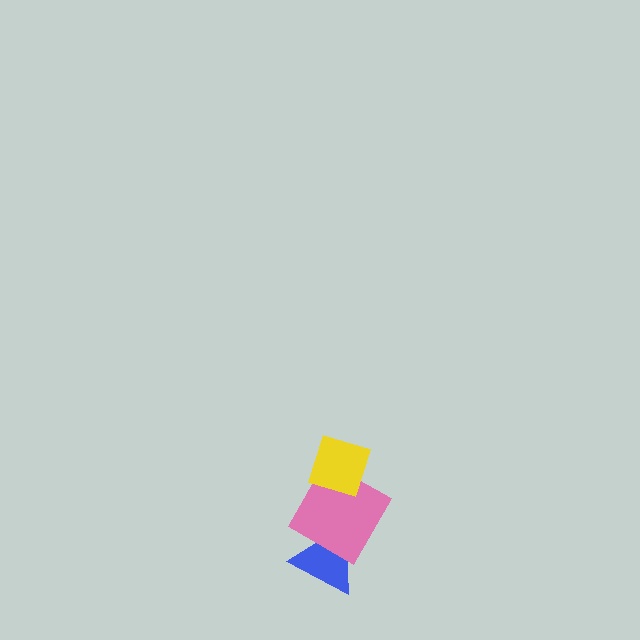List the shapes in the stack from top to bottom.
From top to bottom: the yellow diamond, the pink square, the blue triangle.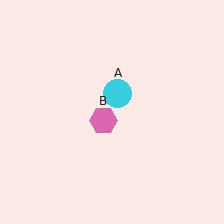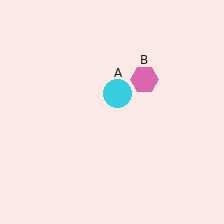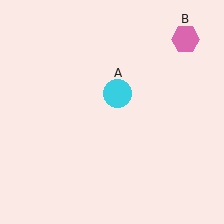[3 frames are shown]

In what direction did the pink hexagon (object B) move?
The pink hexagon (object B) moved up and to the right.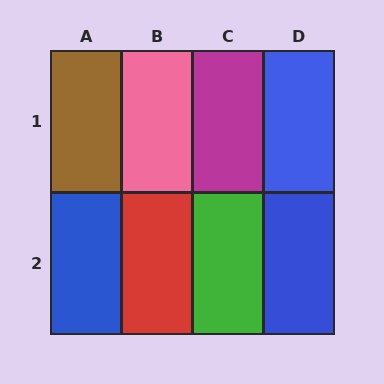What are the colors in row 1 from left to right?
Brown, pink, magenta, blue.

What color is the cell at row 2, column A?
Blue.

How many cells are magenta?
1 cell is magenta.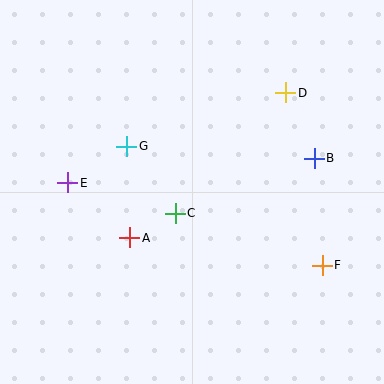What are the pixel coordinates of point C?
Point C is at (175, 213).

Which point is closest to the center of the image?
Point C at (175, 213) is closest to the center.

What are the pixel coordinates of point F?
Point F is at (322, 265).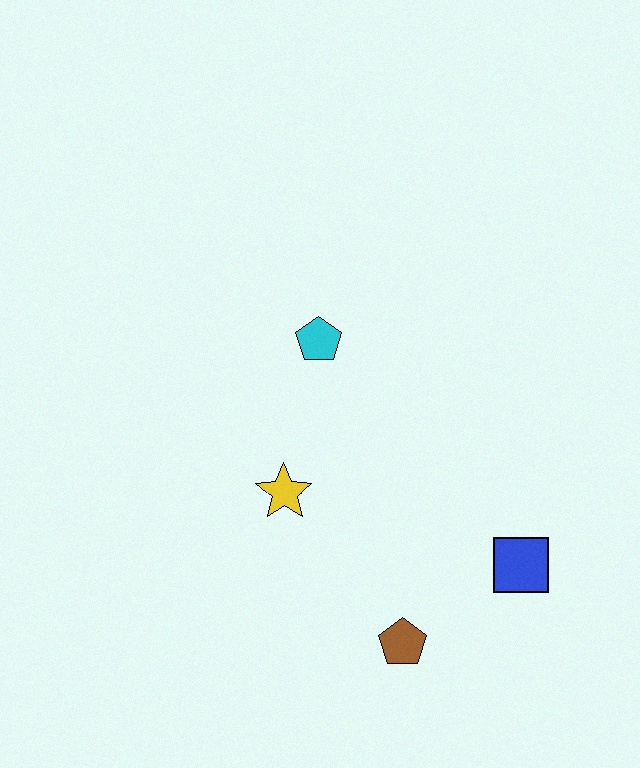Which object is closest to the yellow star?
The cyan pentagon is closest to the yellow star.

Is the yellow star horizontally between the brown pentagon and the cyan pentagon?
No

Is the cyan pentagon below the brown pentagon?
No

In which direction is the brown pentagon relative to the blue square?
The brown pentagon is to the left of the blue square.